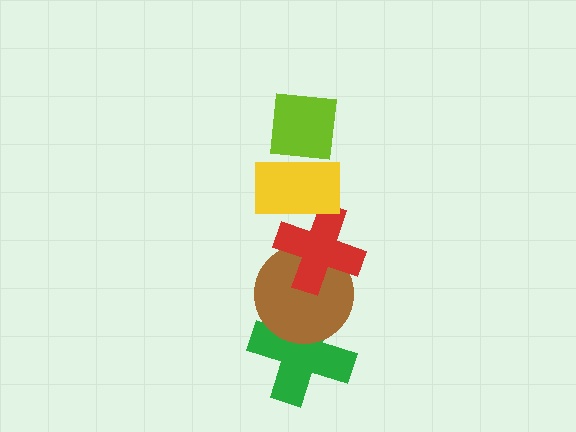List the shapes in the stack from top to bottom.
From top to bottom: the lime square, the yellow rectangle, the red cross, the brown circle, the green cross.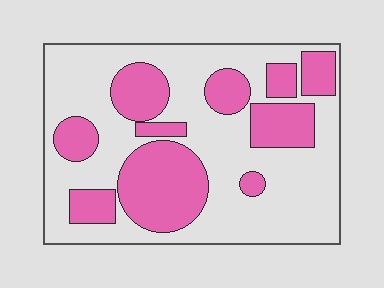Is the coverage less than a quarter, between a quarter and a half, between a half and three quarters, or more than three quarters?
Between a quarter and a half.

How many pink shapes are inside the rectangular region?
10.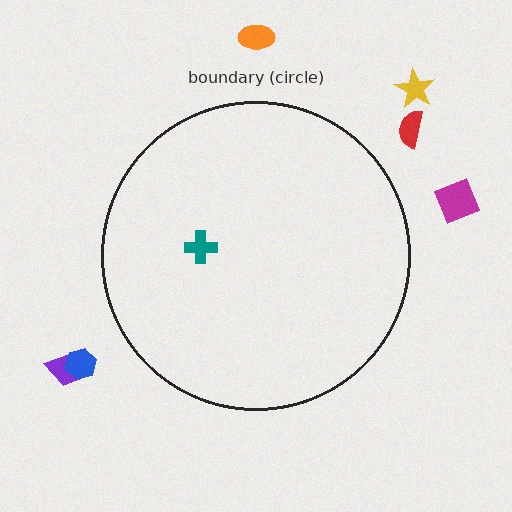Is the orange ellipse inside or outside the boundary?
Outside.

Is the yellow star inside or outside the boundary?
Outside.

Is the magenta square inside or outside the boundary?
Outside.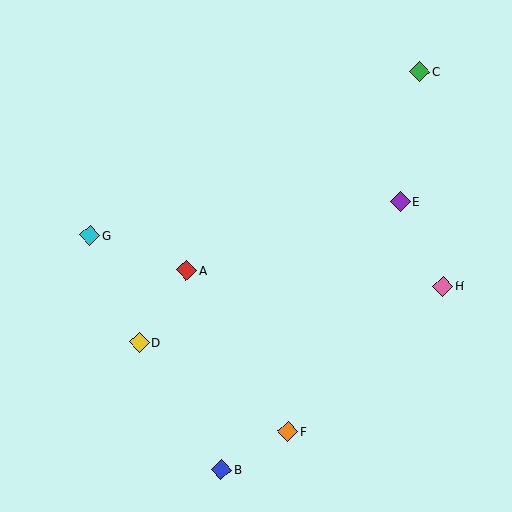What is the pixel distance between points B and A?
The distance between B and A is 202 pixels.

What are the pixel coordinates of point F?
Point F is at (288, 431).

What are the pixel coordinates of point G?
Point G is at (90, 235).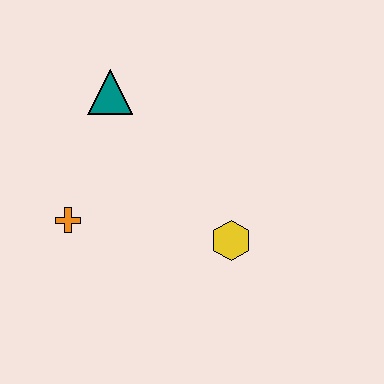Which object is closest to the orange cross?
The teal triangle is closest to the orange cross.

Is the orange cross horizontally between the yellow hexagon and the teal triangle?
No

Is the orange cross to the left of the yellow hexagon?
Yes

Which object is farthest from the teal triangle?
The yellow hexagon is farthest from the teal triangle.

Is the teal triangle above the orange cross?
Yes